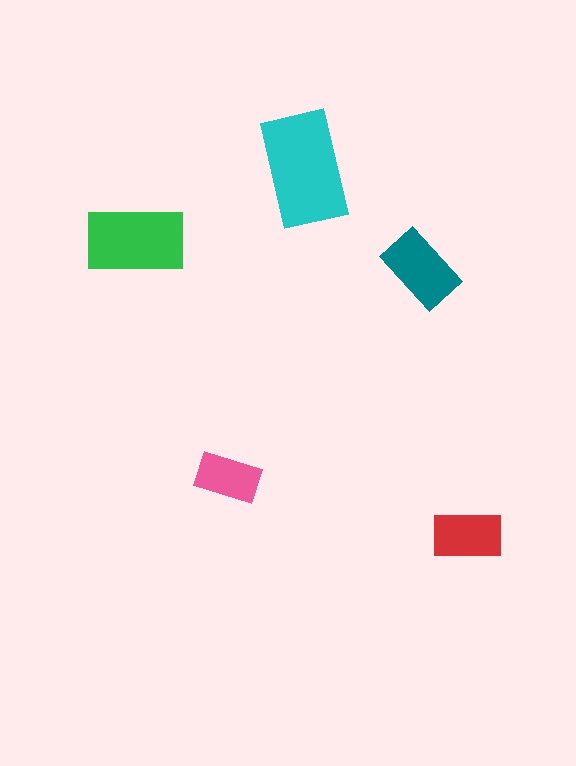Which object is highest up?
The cyan rectangle is topmost.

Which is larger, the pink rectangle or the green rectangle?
The green one.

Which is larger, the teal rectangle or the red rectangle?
The teal one.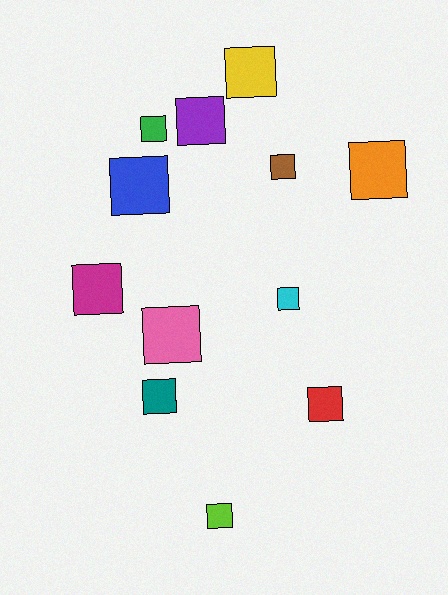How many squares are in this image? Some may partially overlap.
There are 12 squares.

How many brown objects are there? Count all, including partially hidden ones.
There is 1 brown object.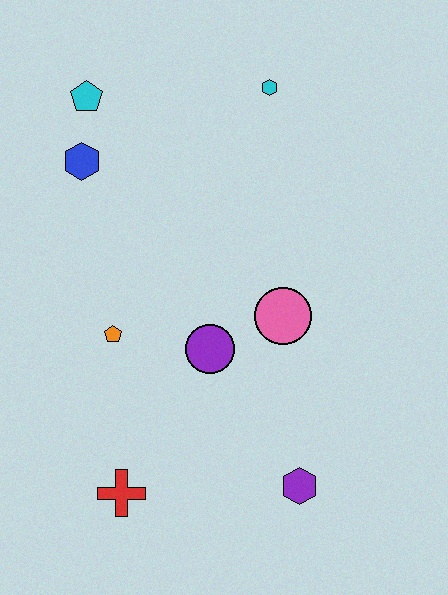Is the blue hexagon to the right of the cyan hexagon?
No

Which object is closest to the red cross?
The orange pentagon is closest to the red cross.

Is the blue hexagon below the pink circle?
No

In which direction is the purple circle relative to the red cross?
The purple circle is above the red cross.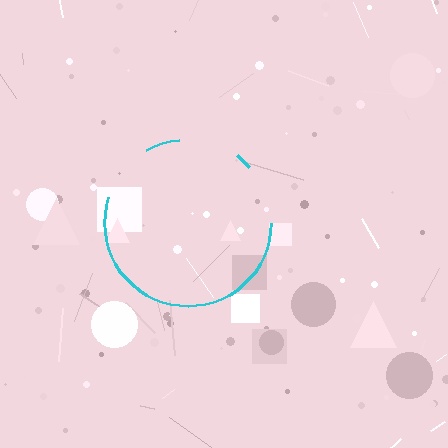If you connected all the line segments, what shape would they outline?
They would outline a circle.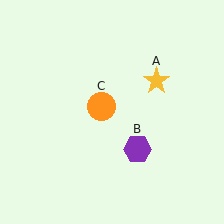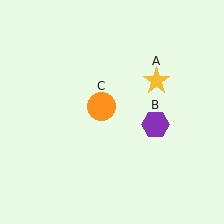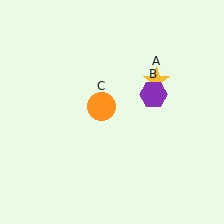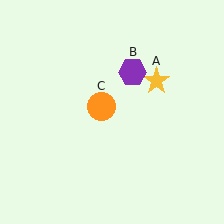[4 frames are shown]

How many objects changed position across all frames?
1 object changed position: purple hexagon (object B).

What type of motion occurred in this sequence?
The purple hexagon (object B) rotated counterclockwise around the center of the scene.